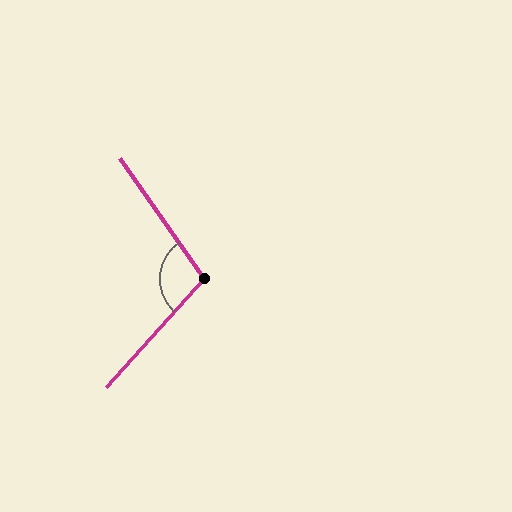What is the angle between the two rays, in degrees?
Approximately 103 degrees.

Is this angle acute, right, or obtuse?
It is obtuse.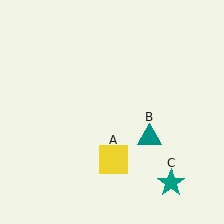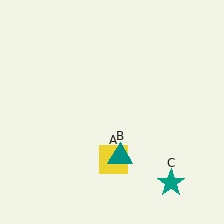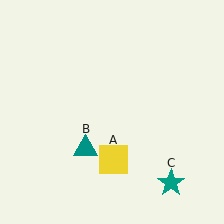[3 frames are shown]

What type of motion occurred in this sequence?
The teal triangle (object B) rotated clockwise around the center of the scene.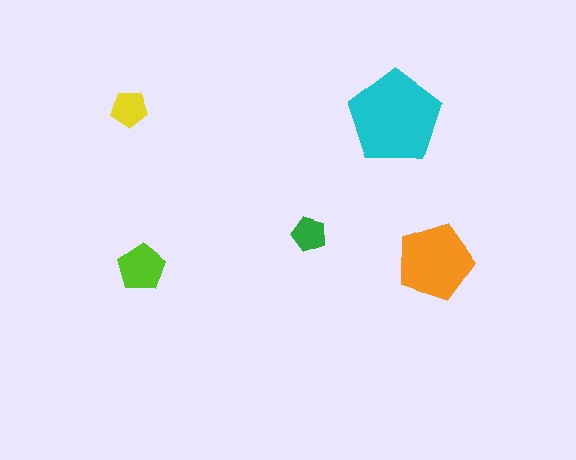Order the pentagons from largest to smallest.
the cyan one, the orange one, the lime one, the yellow one, the green one.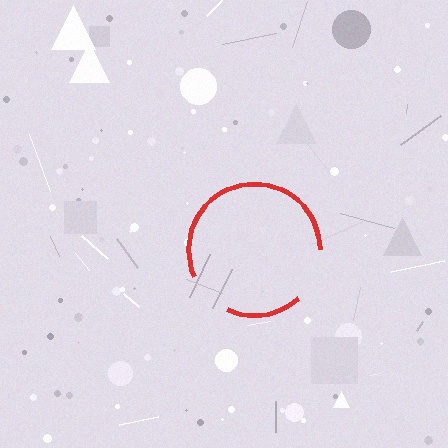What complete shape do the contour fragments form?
The contour fragments form a circle.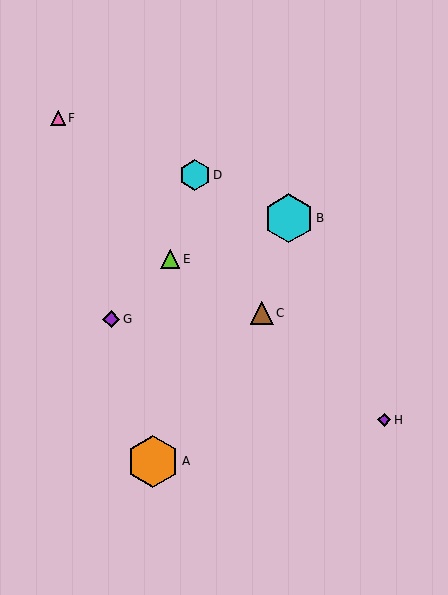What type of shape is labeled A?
Shape A is an orange hexagon.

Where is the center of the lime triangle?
The center of the lime triangle is at (170, 259).